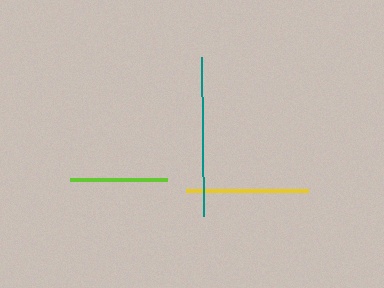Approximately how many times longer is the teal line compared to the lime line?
The teal line is approximately 1.6 times the length of the lime line.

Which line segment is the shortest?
The lime line is the shortest at approximately 96 pixels.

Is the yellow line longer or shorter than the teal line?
The teal line is longer than the yellow line.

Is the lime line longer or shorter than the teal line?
The teal line is longer than the lime line.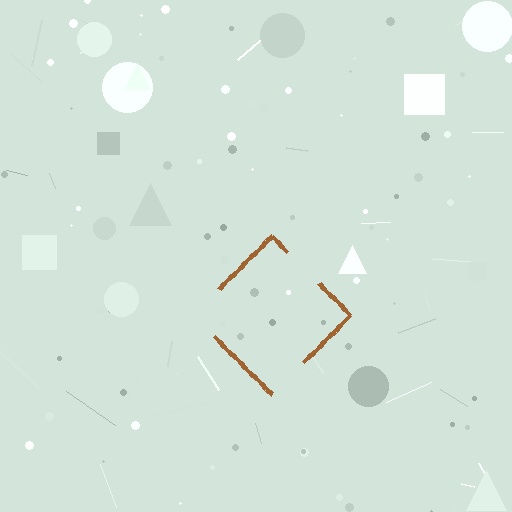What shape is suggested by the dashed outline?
The dashed outline suggests a diamond.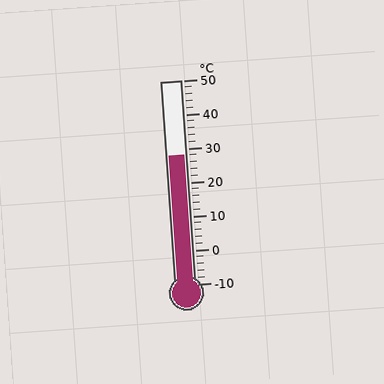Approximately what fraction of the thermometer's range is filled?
The thermometer is filled to approximately 65% of its range.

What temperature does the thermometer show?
The thermometer shows approximately 28°C.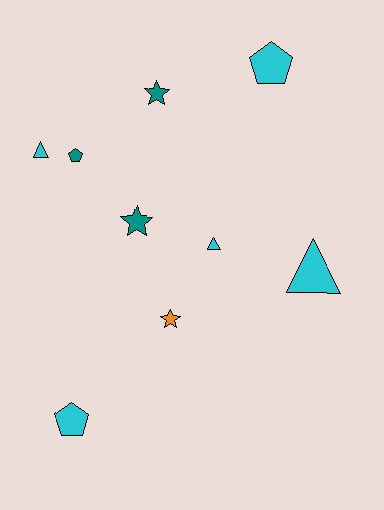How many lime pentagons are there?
There are no lime pentagons.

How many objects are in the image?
There are 9 objects.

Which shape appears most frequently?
Pentagon, with 3 objects.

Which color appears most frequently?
Cyan, with 5 objects.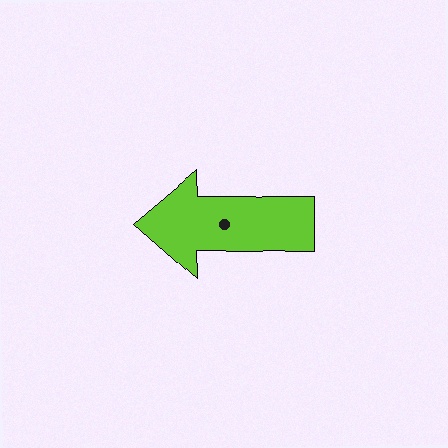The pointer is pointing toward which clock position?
Roughly 9 o'clock.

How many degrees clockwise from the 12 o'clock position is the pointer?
Approximately 271 degrees.